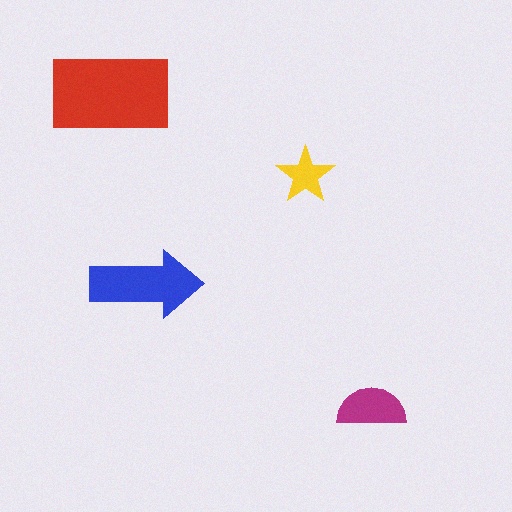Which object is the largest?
The red rectangle.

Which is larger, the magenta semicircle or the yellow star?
The magenta semicircle.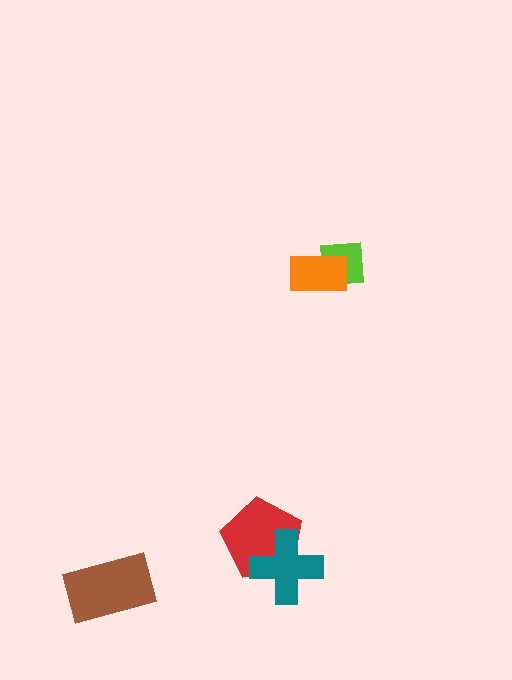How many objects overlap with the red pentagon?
1 object overlaps with the red pentagon.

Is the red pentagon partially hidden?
Yes, it is partially covered by another shape.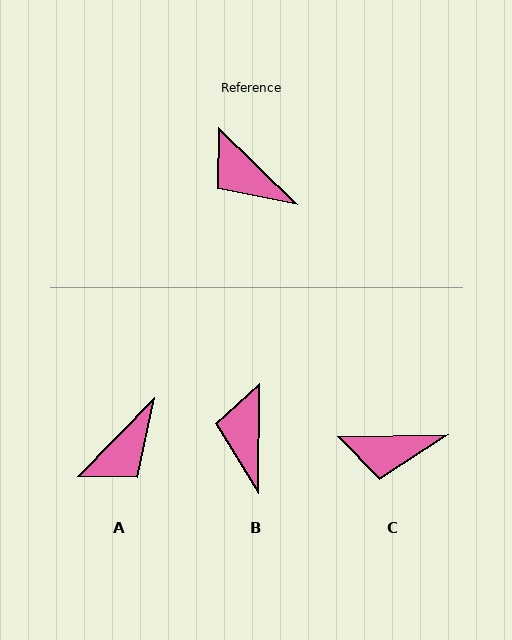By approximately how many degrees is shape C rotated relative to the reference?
Approximately 45 degrees counter-clockwise.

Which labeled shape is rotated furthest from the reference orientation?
A, about 90 degrees away.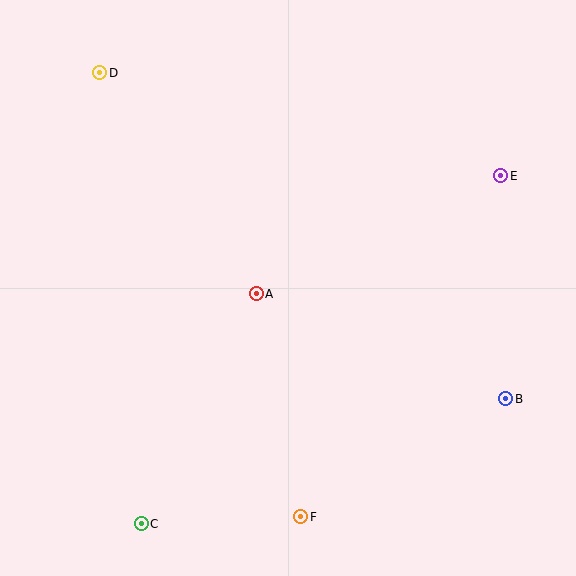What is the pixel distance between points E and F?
The distance between E and F is 396 pixels.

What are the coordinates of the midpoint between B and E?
The midpoint between B and E is at (503, 287).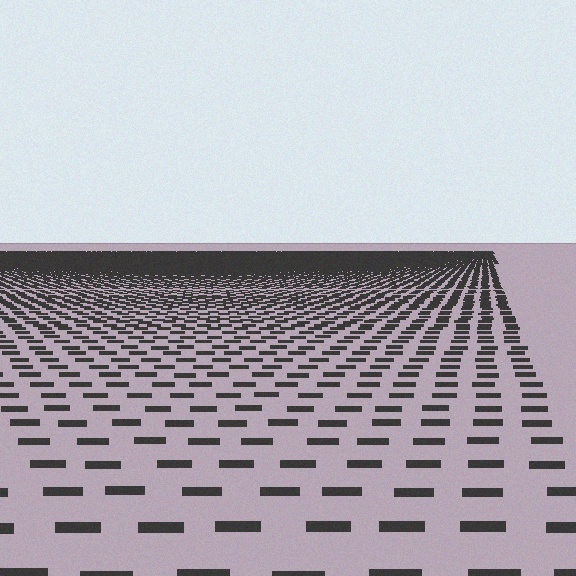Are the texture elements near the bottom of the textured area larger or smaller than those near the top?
Larger. Near the bottom, elements are closer to the viewer and appear at a bigger on-screen size.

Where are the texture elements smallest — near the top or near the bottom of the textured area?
Near the top.